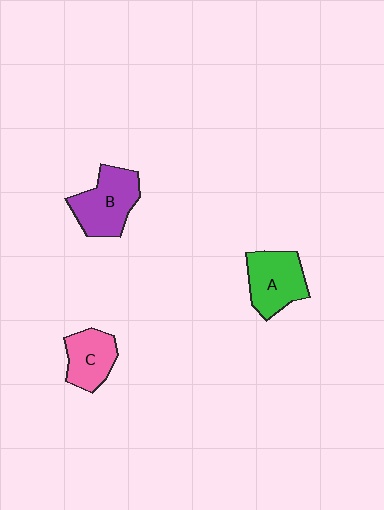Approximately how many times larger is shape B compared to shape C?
Approximately 1.4 times.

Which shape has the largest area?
Shape B (purple).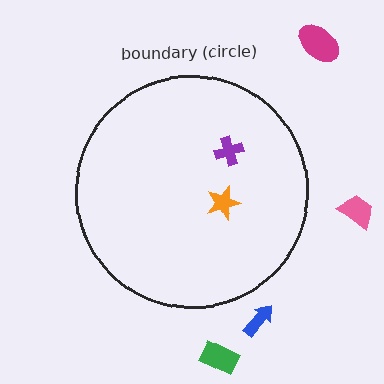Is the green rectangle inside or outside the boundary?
Outside.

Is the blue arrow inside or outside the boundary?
Outside.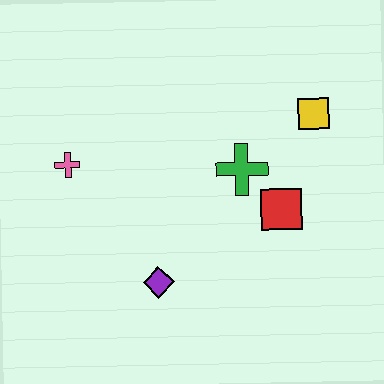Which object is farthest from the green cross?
The pink cross is farthest from the green cross.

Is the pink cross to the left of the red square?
Yes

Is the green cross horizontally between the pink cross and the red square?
Yes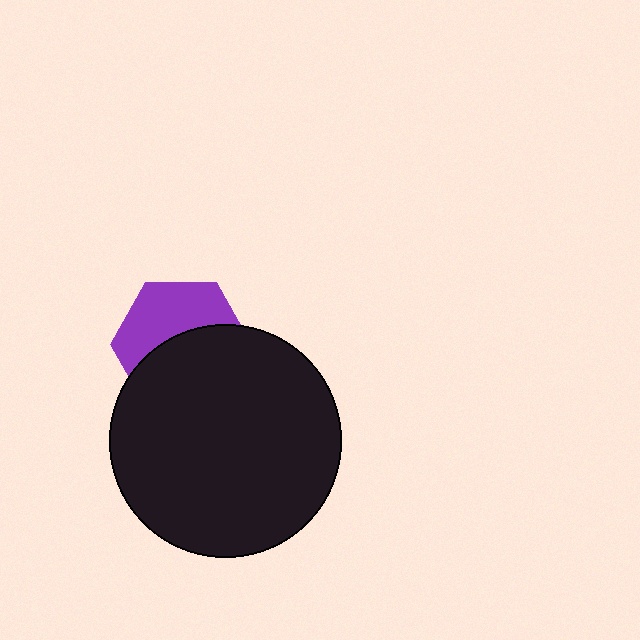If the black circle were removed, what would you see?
You would see the complete purple hexagon.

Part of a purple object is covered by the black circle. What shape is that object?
It is a hexagon.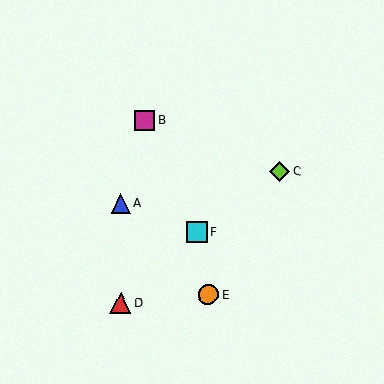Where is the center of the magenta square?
The center of the magenta square is at (145, 120).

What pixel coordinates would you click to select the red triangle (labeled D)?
Click at (121, 303) to select the red triangle D.